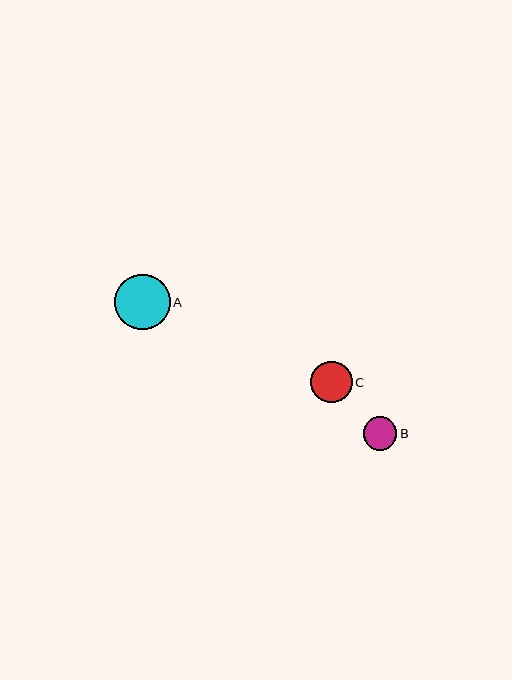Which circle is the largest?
Circle A is the largest with a size of approximately 56 pixels.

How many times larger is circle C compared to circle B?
Circle C is approximately 1.2 times the size of circle B.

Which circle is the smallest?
Circle B is the smallest with a size of approximately 33 pixels.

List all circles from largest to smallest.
From largest to smallest: A, C, B.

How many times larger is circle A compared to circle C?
Circle A is approximately 1.3 times the size of circle C.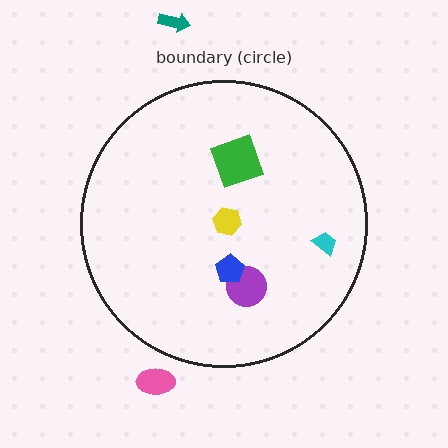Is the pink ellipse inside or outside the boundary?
Outside.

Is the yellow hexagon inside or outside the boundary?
Inside.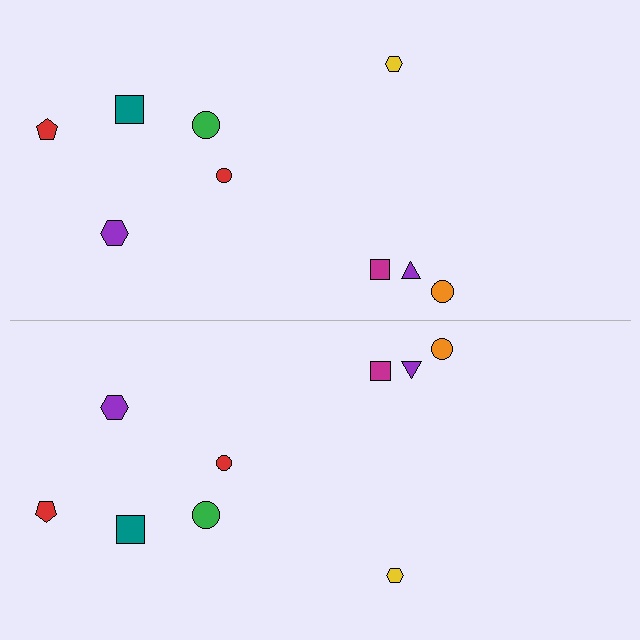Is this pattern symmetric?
Yes, this pattern has bilateral (reflection) symmetry.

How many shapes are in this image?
There are 18 shapes in this image.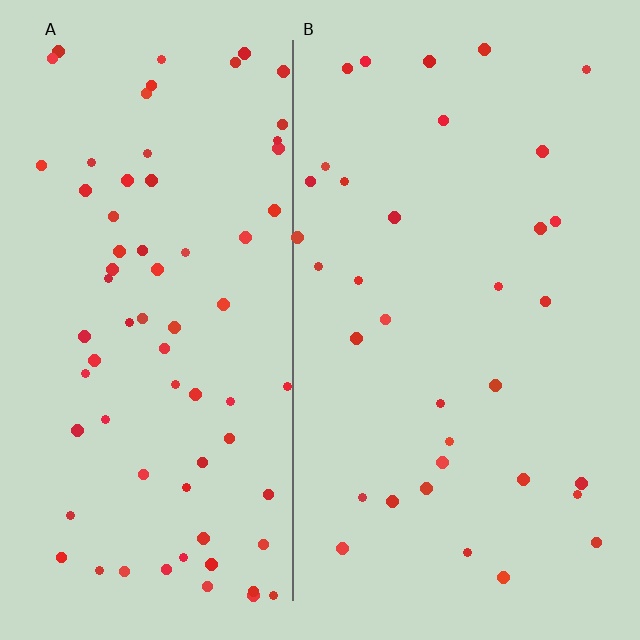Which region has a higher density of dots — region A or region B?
A (the left).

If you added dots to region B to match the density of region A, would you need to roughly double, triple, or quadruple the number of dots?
Approximately double.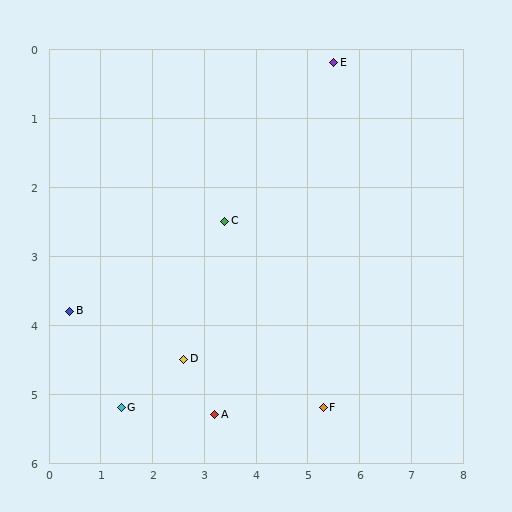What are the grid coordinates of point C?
Point C is at approximately (3.4, 2.5).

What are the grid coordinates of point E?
Point E is at approximately (5.5, 0.2).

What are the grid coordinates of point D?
Point D is at approximately (2.6, 4.5).